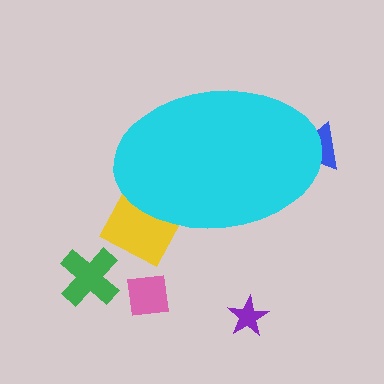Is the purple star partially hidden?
No, the purple star is fully visible.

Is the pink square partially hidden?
No, the pink square is fully visible.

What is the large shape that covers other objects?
A cyan ellipse.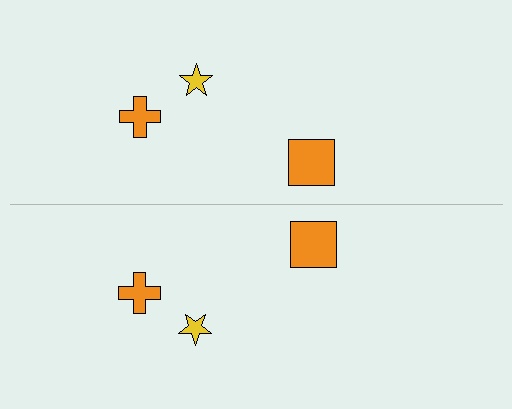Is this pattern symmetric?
Yes, this pattern has bilateral (reflection) symmetry.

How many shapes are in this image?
There are 6 shapes in this image.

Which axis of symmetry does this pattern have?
The pattern has a horizontal axis of symmetry running through the center of the image.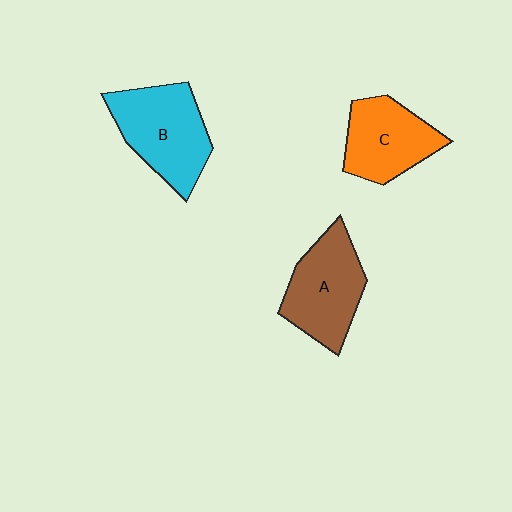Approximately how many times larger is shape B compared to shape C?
Approximately 1.2 times.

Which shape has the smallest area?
Shape C (orange).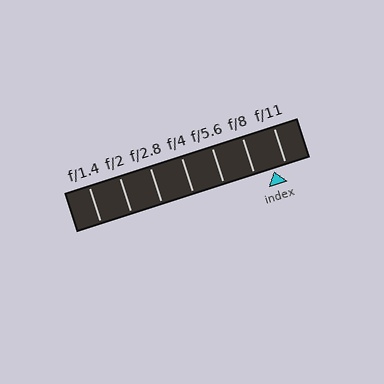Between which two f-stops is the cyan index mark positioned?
The index mark is between f/8 and f/11.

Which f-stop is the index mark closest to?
The index mark is closest to f/11.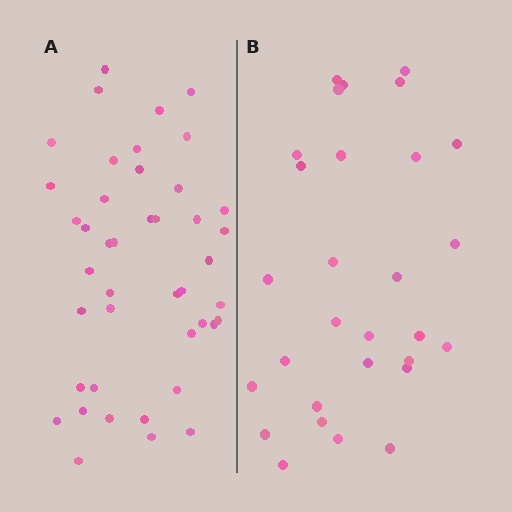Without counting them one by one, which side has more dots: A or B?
Region A (the left region) has more dots.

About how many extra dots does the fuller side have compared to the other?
Region A has approximately 15 more dots than region B.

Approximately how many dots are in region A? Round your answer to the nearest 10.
About 40 dots. (The exact count is 43, which rounds to 40.)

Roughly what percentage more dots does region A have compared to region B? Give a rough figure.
About 50% more.